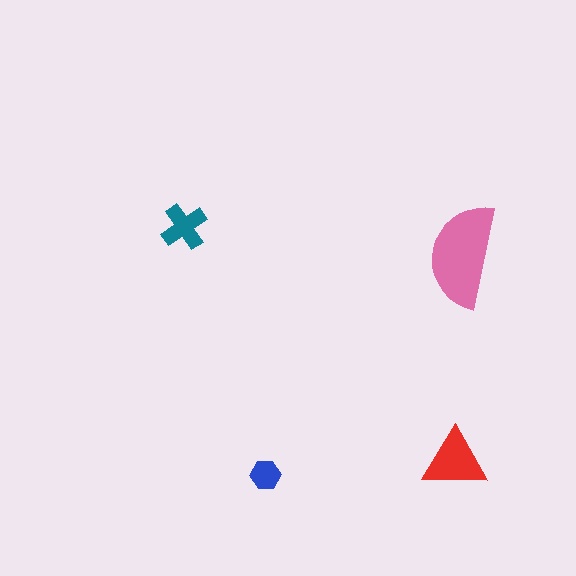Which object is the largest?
The pink semicircle.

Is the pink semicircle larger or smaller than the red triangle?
Larger.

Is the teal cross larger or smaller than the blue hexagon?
Larger.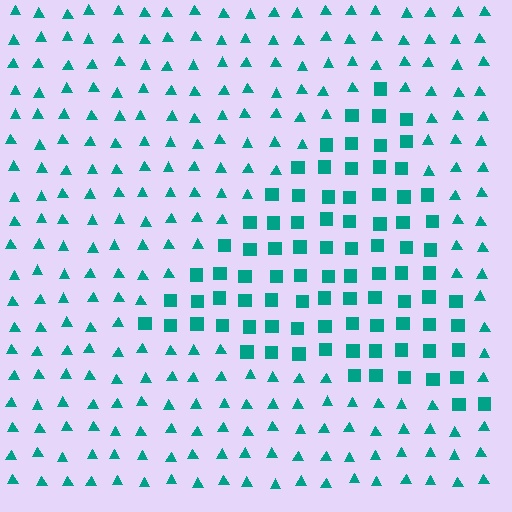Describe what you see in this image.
The image is filled with small teal elements arranged in a uniform grid. A triangle-shaped region contains squares, while the surrounding area contains triangles. The boundary is defined purely by the change in element shape.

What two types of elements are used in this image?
The image uses squares inside the triangle region and triangles outside it.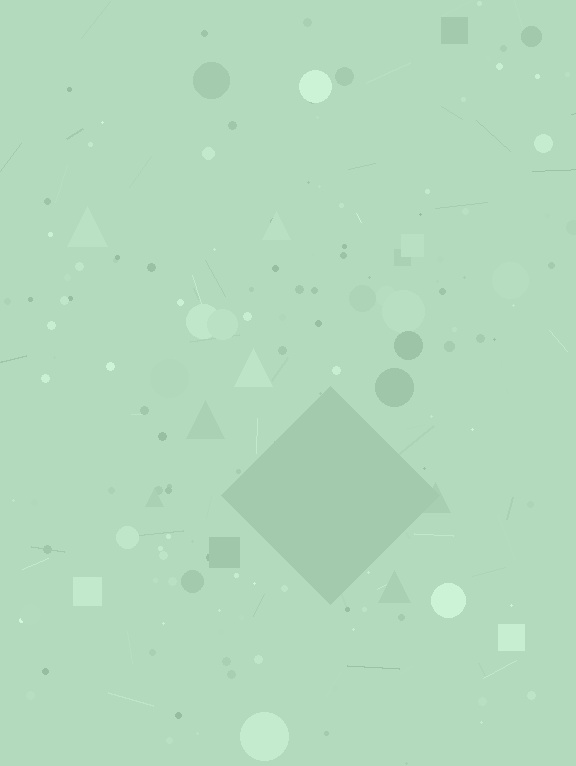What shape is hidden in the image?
A diamond is hidden in the image.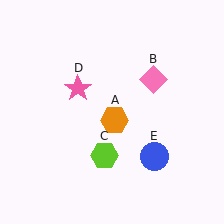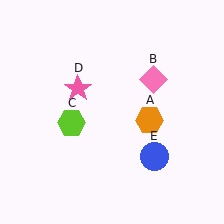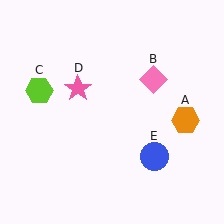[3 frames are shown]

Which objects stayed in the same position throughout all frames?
Pink diamond (object B) and pink star (object D) and blue circle (object E) remained stationary.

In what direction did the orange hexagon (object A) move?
The orange hexagon (object A) moved right.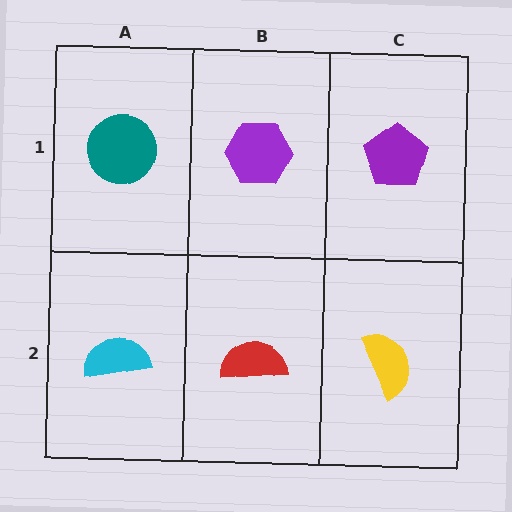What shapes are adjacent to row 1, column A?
A cyan semicircle (row 2, column A), a purple hexagon (row 1, column B).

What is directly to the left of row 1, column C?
A purple hexagon.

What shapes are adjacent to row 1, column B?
A red semicircle (row 2, column B), a teal circle (row 1, column A), a purple pentagon (row 1, column C).